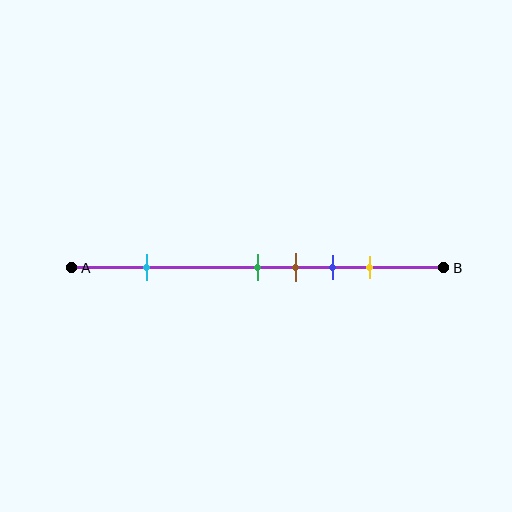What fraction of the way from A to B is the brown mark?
The brown mark is approximately 60% (0.6) of the way from A to B.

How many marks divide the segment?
There are 5 marks dividing the segment.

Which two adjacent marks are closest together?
The green and brown marks are the closest adjacent pair.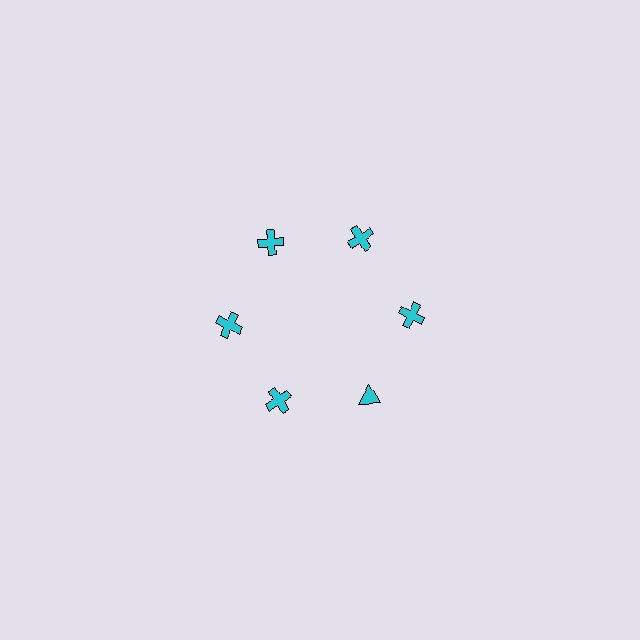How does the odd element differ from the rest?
It has a different shape: triangle instead of cross.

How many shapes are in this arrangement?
There are 6 shapes arranged in a ring pattern.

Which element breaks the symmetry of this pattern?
The cyan triangle at roughly the 5 o'clock position breaks the symmetry. All other shapes are cyan crosses.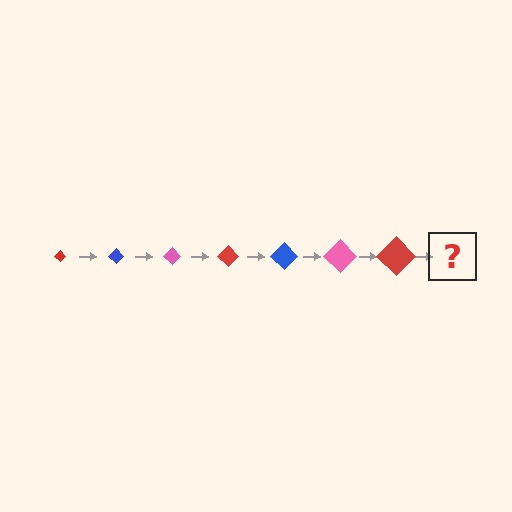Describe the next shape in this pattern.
It should be a blue diamond, larger than the previous one.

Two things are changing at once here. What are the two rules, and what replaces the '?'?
The two rules are that the diamond grows larger each step and the color cycles through red, blue, and pink. The '?' should be a blue diamond, larger than the previous one.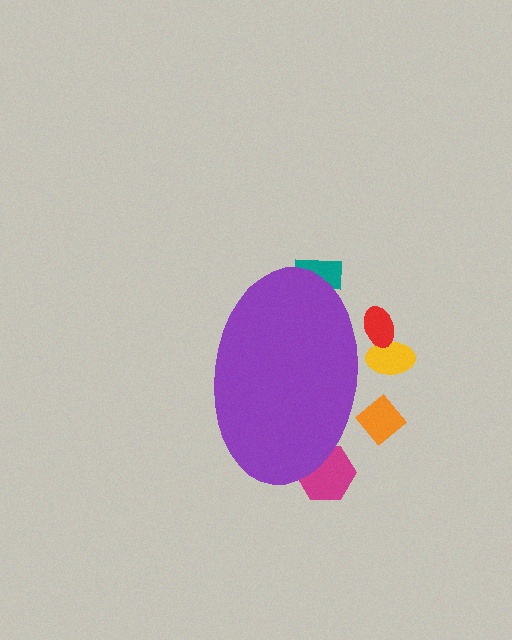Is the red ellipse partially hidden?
Yes, the red ellipse is partially hidden behind the purple ellipse.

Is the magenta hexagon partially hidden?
Yes, the magenta hexagon is partially hidden behind the purple ellipse.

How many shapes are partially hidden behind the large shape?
5 shapes are partially hidden.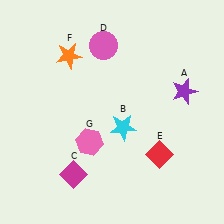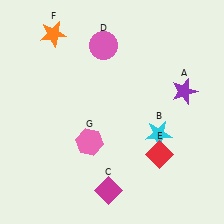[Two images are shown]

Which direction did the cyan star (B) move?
The cyan star (B) moved right.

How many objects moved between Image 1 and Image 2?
3 objects moved between the two images.